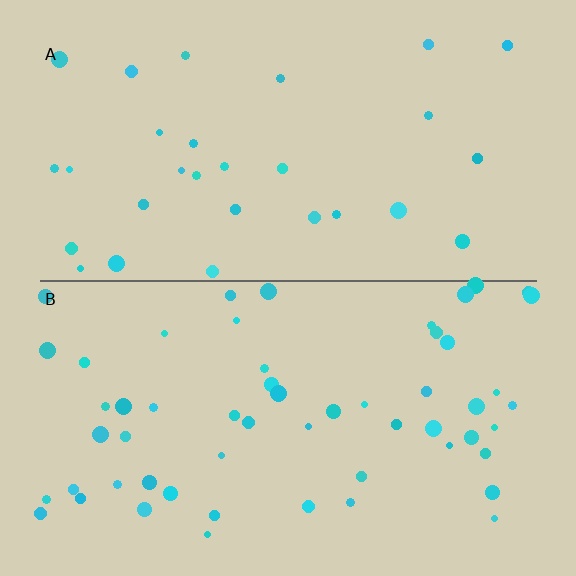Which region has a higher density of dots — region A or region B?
B (the bottom).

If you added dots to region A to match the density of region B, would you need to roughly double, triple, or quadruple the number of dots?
Approximately double.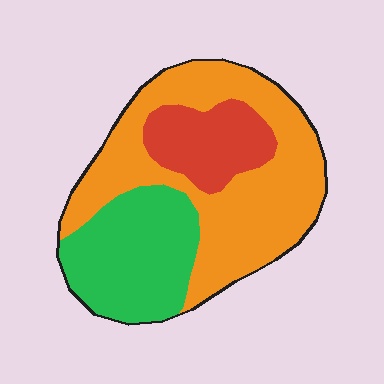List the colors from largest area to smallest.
From largest to smallest: orange, green, red.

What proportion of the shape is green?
Green takes up about one third (1/3) of the shape.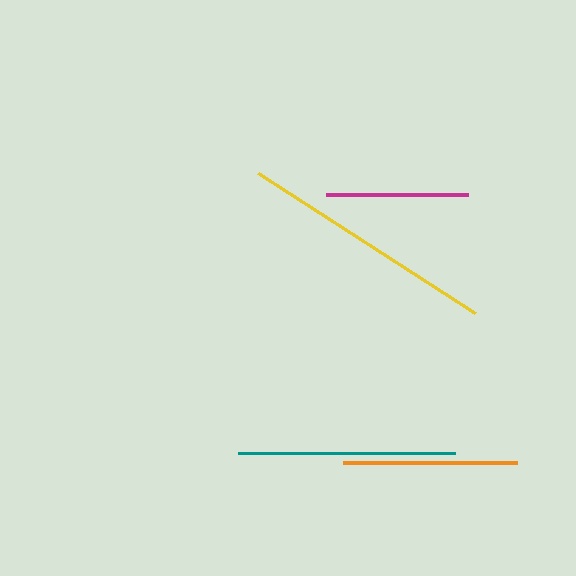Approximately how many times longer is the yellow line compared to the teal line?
The yellow line is approximately 1.2 times the length of the teal line.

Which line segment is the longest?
The yellow line is the longest at approximately 257 pixels.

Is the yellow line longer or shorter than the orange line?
The yellow line is longer than the orange line.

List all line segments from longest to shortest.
From longest to shortest: yellow, teal, orange, magenta.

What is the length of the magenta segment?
The magenta segment is approximately 142 pixels long.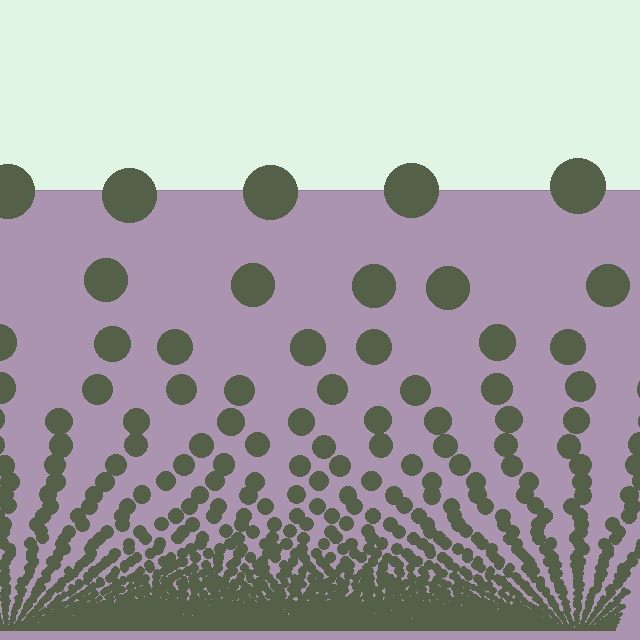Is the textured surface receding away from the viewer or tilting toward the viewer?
The surface appears to tilt toward the viewer. Texture elements get larger and sparser toward the top.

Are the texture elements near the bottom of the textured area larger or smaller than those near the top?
Smaller. The gradient is inverted — elements near the bottom are smaller and denser.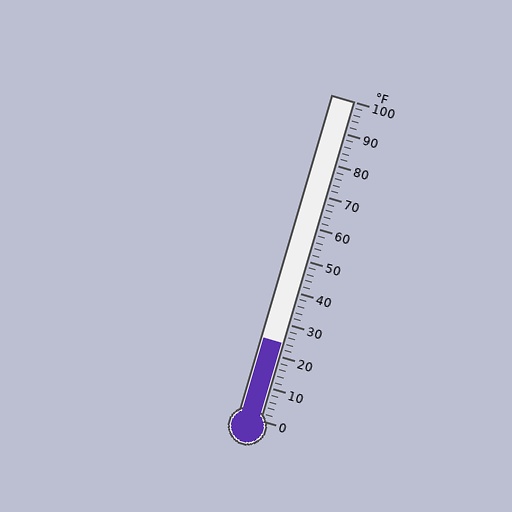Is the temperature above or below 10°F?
The temperature is above 10°F.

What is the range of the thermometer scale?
The thermometer scale ranges from 0°F to 100°F.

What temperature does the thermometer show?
The thermometer shows approximately 24°F.